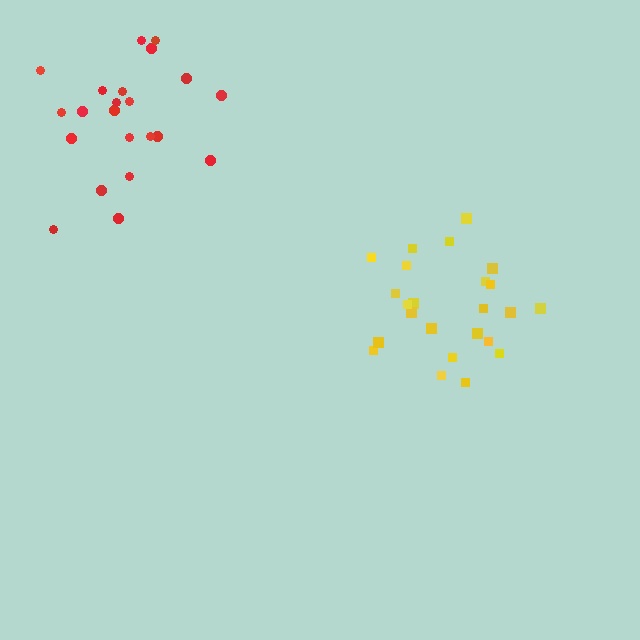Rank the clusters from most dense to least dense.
yellow, red.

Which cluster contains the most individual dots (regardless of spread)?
Yellow (24).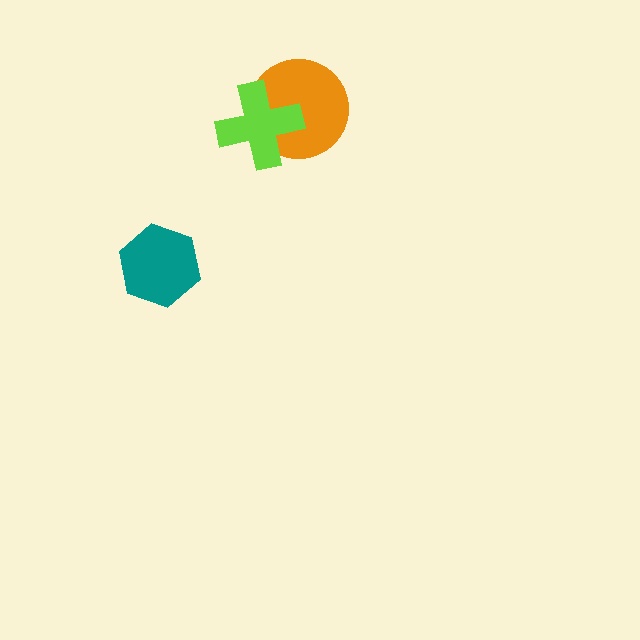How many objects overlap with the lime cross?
1 object overlaps with the lime cross.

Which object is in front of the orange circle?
The lime cross is in front of the orange circle.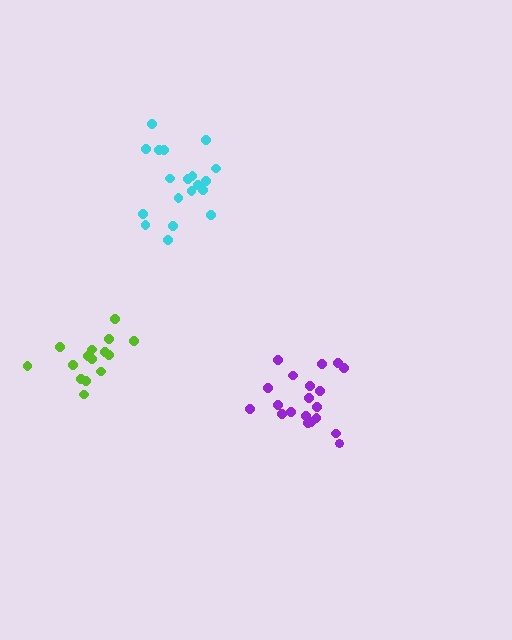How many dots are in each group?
Group 1: 20 dots, Group 2: 16 dots, Group 3: 19 dots (55 total).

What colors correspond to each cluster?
The clusters are colored: purple, lime, cyan.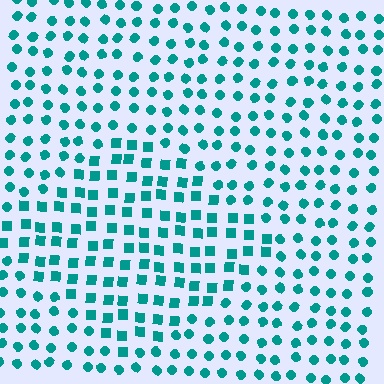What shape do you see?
I see a diamond.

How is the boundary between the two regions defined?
The boundary is defined by a change in element shape: squares inside vs. circles outside. All elements share the same color and spacing.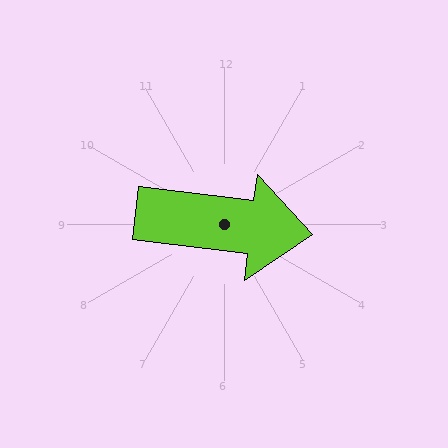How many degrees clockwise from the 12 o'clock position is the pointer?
Approximately 97 degrees.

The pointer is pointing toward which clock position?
Roughly 3 o'clock.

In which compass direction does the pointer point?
East.